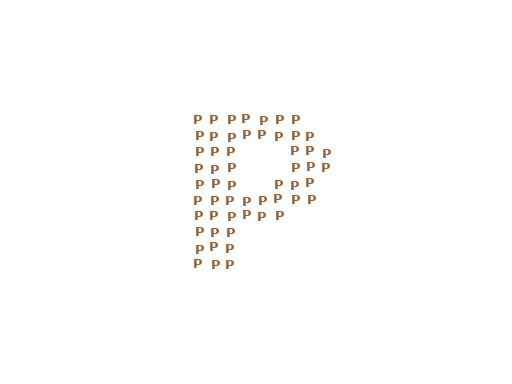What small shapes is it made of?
It is made of small letter P's.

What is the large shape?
The large shape is the letter P.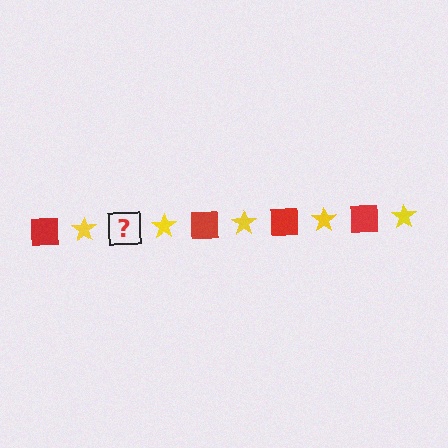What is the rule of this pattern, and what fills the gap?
The rule is that the pattern alternates between red square and yellow star. The gap should be filled with a red square.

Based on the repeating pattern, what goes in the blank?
The blank should be a red square.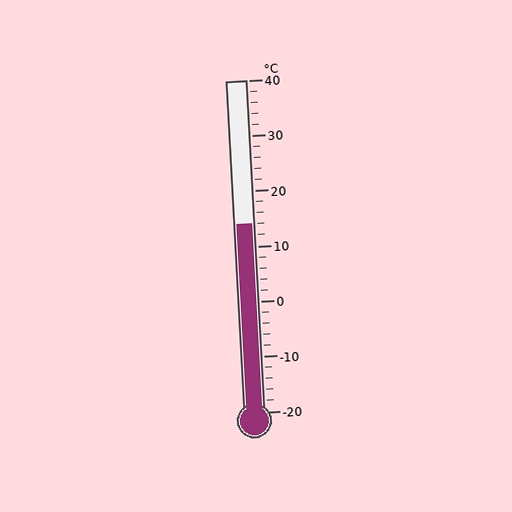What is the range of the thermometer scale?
The thermometer scale ranges from -20°C to 40°C.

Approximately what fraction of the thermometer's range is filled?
The thermometer is filled to approximately 55% of its range.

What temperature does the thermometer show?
The thermometer shows approximately 14°C.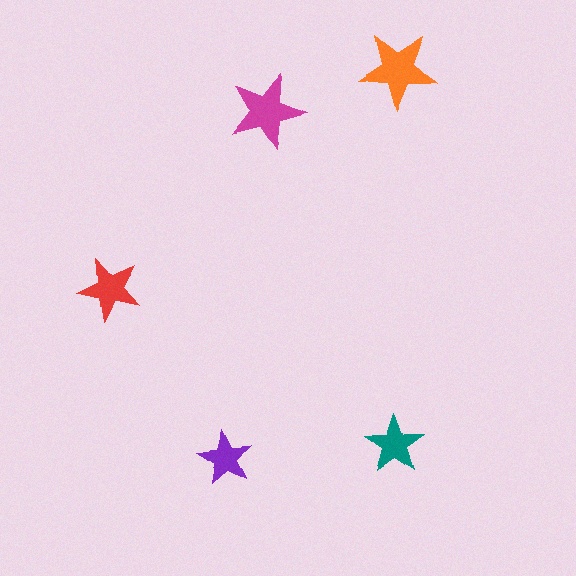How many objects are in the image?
There are 5 objects in the image.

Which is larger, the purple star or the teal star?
The teal one.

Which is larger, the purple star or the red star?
The red one.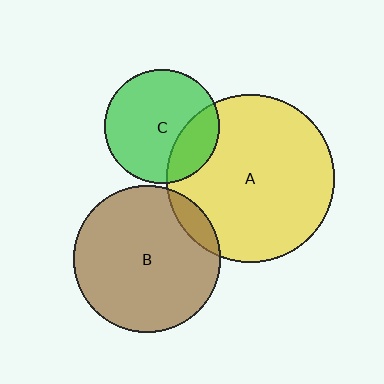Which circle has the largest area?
Circle A (yellow).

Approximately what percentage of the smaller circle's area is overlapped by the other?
Approximately 25%.